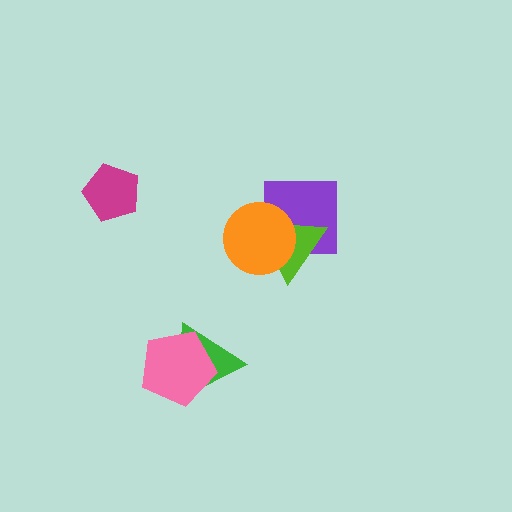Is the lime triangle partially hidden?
Yes, it is partially covered by another shape.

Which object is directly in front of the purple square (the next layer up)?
The lime triangle is directly in front of the purple square.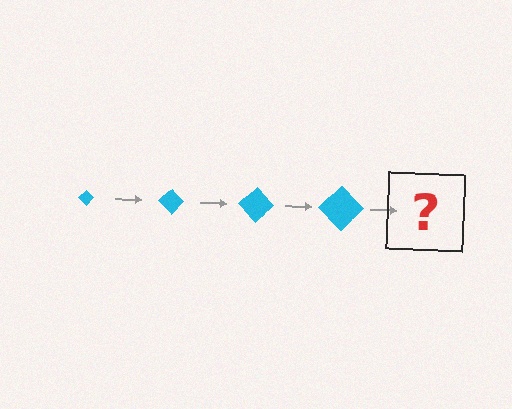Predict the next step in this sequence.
The next step is a cyan diamond, larger than the previous one.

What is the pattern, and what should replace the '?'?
The pattern is that the diamond gets progressively larger each step. The '?' should be a cyan diamond, larger than the previous one.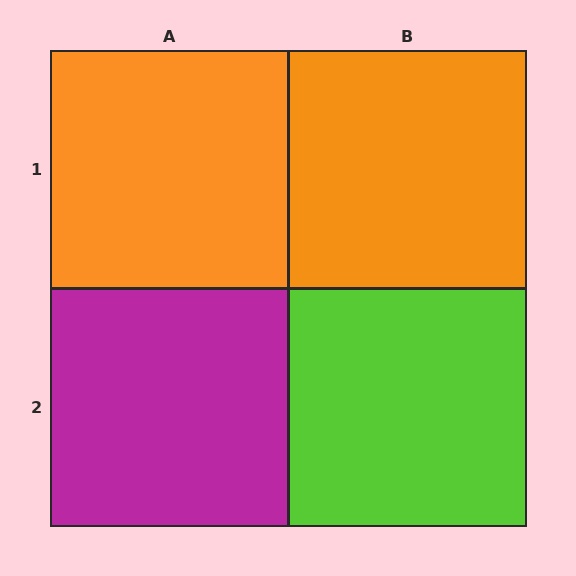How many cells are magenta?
1 cell is magenta.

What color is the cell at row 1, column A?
Orange.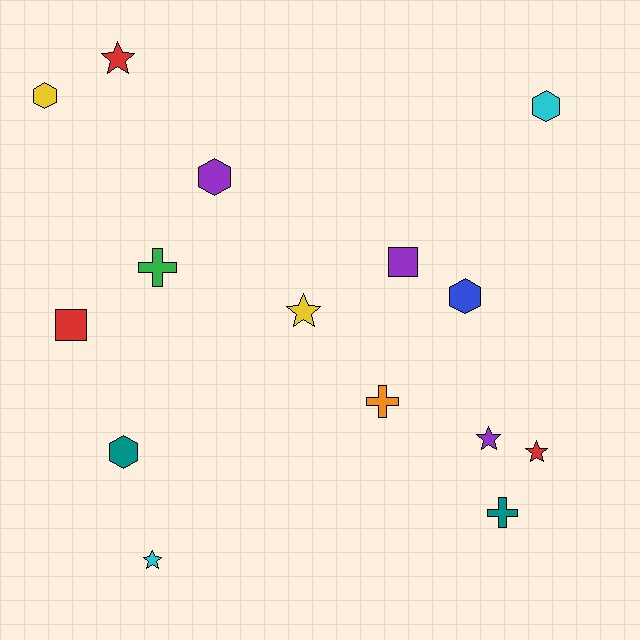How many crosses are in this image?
There are 3 crosses.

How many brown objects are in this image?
There are no brown objects.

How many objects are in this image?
There are 15 objects.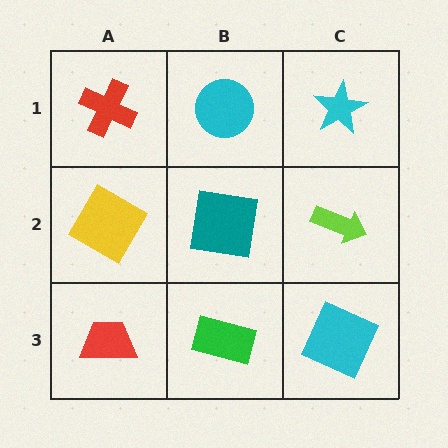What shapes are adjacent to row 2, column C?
A cyan star (row 1, column C), a cyan square (row 3, column C), a teal square (row 2, column B).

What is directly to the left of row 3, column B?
A red trapezoid.